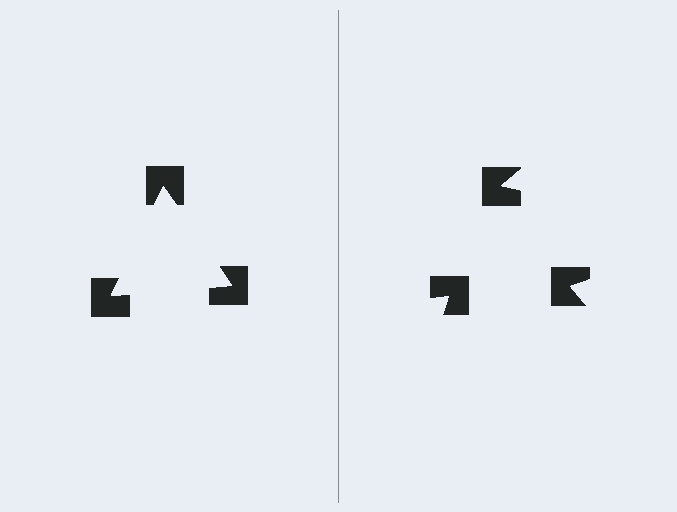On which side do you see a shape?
An illusory triangle appears on the left side. On the right side the wedge cuts are rotated, so no coherent shape forms.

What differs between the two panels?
The notched squares are positioned identically on both sides; only the wedge orientations differ. On the left they align to a triangle; on the right they are misaligned.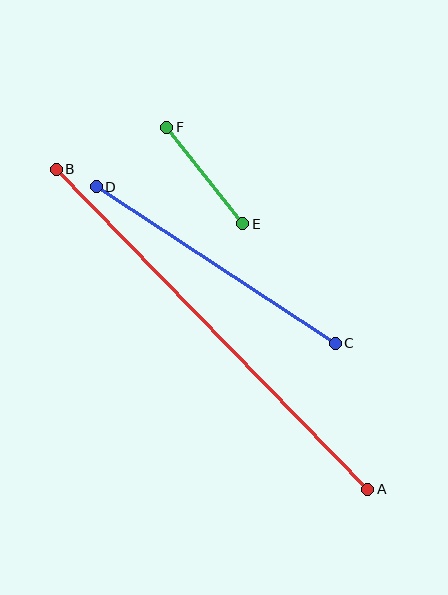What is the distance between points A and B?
The distance is approximately 447 pixels.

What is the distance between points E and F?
The distance is approximately 122 pixels.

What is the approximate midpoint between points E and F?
The midpoint is at approximately (205, 175) pixels.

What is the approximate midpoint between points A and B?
The midpoint is at approximately (212, 329) pixels.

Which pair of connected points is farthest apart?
Points A and B are farthest apart.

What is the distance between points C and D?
The distance is approximately 286 pixels.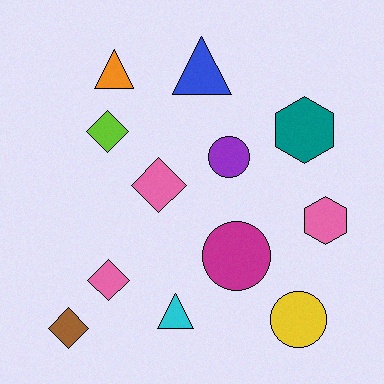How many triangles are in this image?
There are 3 triangles.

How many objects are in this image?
There are 12 objects.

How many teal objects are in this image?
There is 1 teal object.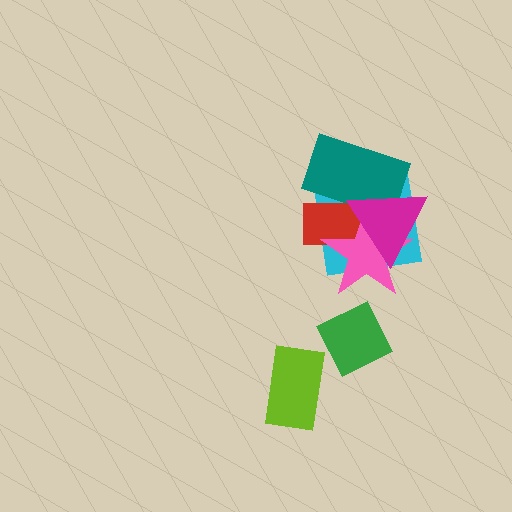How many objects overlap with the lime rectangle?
0 objects overlap with the lime rectangle.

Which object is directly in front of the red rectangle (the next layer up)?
The pink star is directly in front of the red rectangle.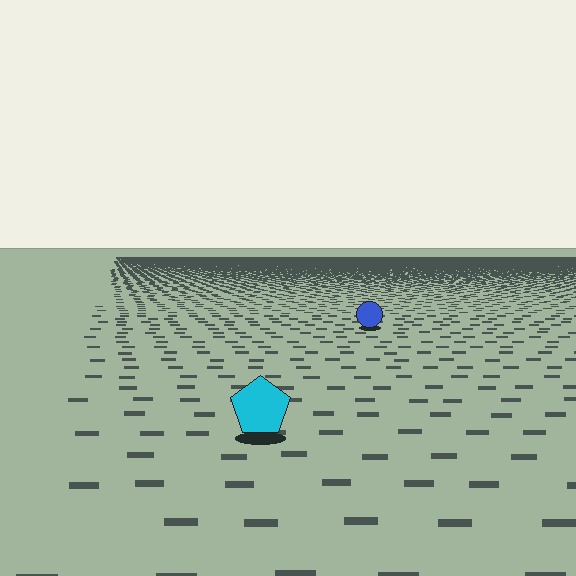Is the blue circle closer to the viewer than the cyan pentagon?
No. The cyan pentagon is closer — you can tell from the texture gradient: the ground texture is coarser near it.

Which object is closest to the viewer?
The cyan pentagon is closest. The texture marks near it are larger and more spread out.